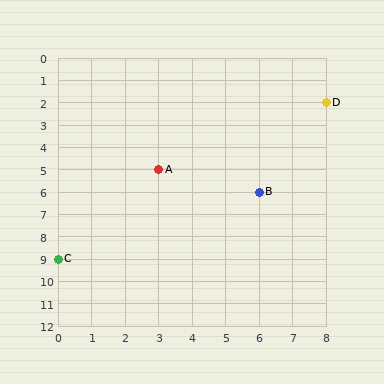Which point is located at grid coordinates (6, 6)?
Point B is at (6, 6).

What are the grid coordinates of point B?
Point B is at grid coordinates (6, 6).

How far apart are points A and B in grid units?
Points A and B are 3 columns and 1 row apart (about 3.2 grid units diagonally).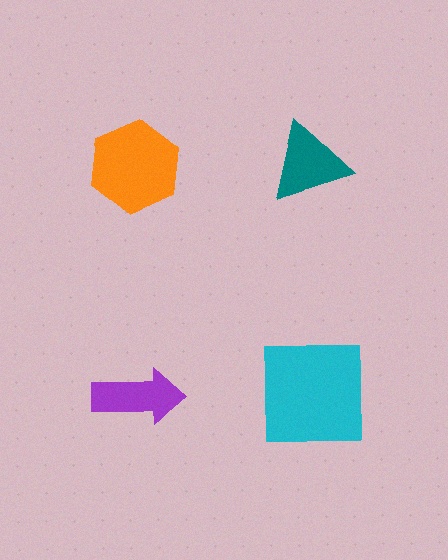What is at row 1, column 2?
A teal triangle.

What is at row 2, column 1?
A purple arrow.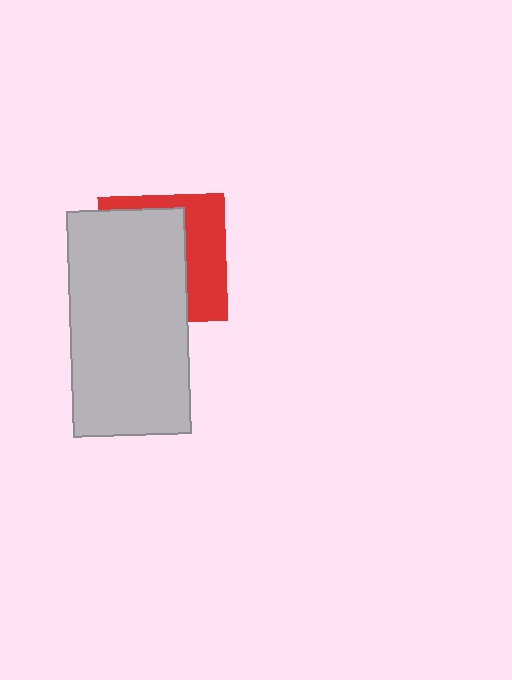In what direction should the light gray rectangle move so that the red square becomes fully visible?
The light gray rectangle should move left. That is the shortest direction to clear the overlap and leave the red square fully visible.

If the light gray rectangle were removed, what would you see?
You would see the complete red square.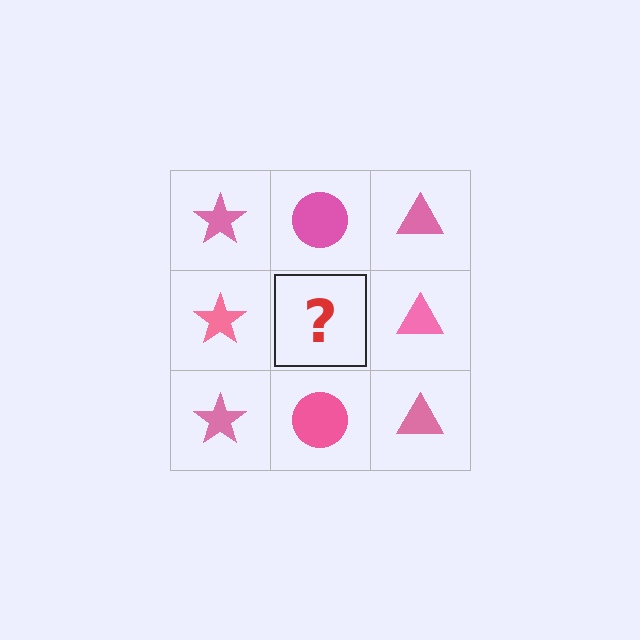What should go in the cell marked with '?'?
The missing cell should contain a pink circle.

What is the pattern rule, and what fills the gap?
The rule is that each column has a consistent shape. The gap should be filled with a pink circle.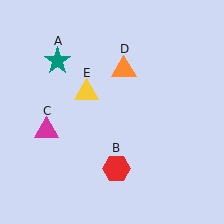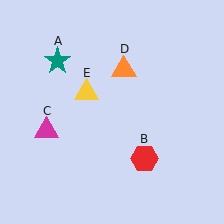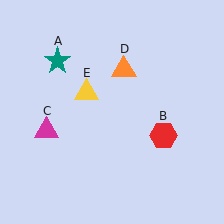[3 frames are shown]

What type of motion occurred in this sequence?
The red hexagon (object B) rotated counterclockwise around the center of the scene.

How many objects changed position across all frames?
1 object changed position: red hexagon (object B).